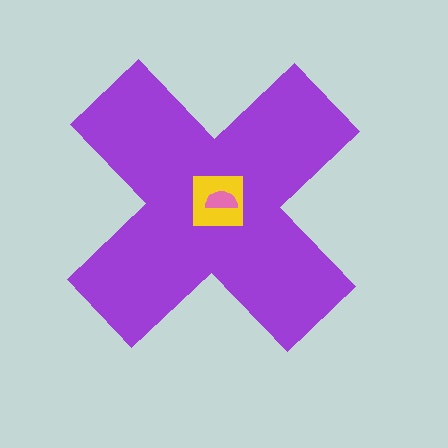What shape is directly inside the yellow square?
The pink semicircle.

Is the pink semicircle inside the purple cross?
Yes.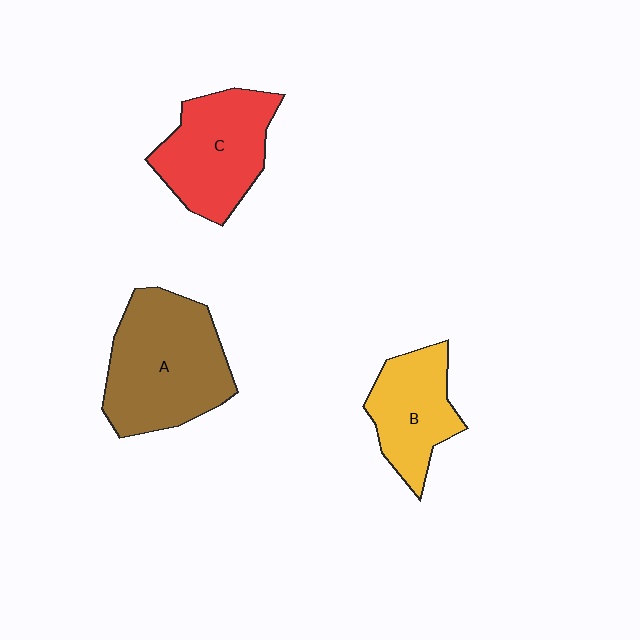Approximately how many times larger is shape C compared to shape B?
Approximately 1.3 times.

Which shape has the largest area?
Shape A (brown).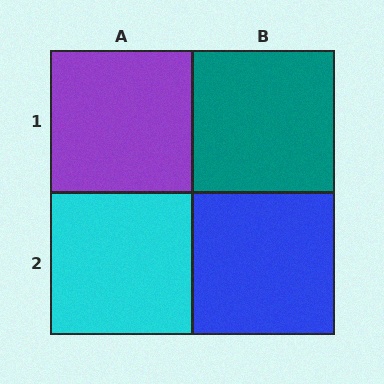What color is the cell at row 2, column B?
Blue.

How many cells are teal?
1 cell is teal.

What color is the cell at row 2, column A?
Cyan.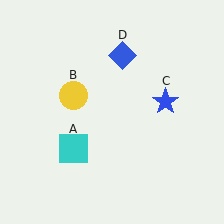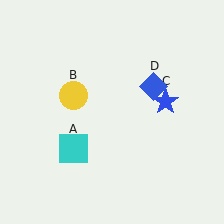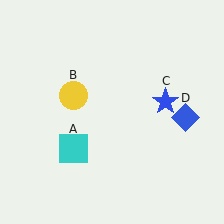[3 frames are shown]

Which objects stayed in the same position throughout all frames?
Cyan square (object A) and yellow circle (object B) and blue star (object C) remained stationary.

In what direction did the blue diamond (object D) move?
The blue diamond (object D) moved down and to the right.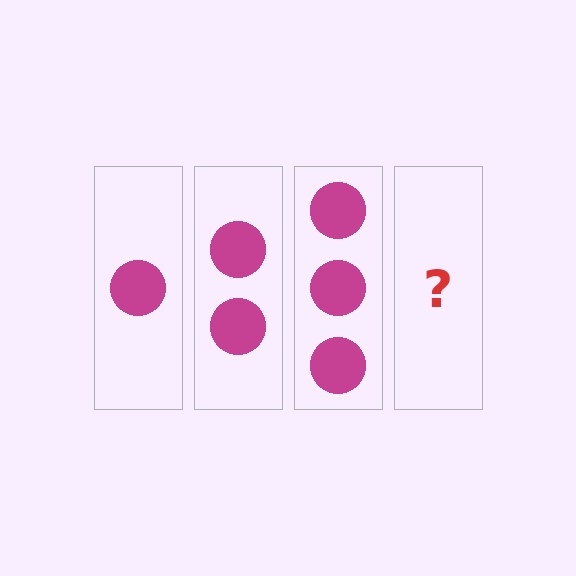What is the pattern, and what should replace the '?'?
The pattern is that each step adds one more circle. The '?' should be 4 circles.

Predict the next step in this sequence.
The next step is 4 circles.